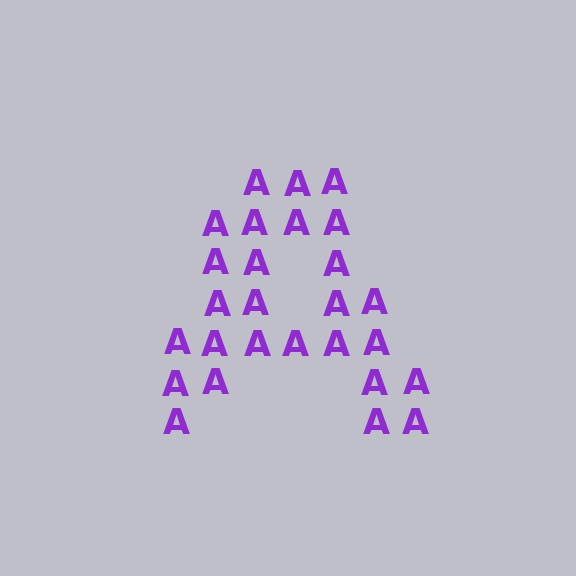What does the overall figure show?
The overall figure shows the letter A.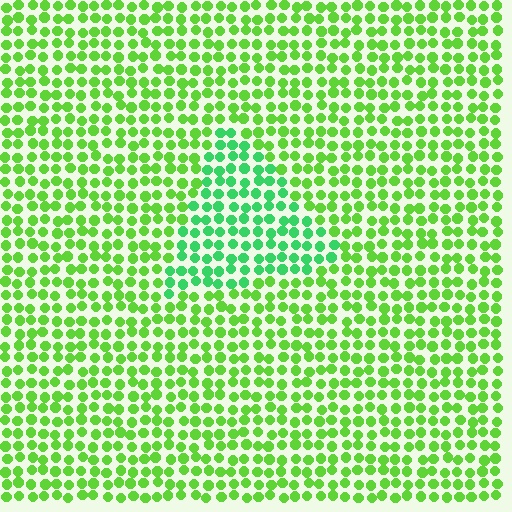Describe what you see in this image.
The image is filled with small lime elements in a uniform arrangement. A triangle-shaped region is visible where the elements are tinted to a slightly different hue, forming a subtle color boundary.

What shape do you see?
I see a triangle.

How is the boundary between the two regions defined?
The boundary is defined purely by a slight shift in hue (about 33 degrees). Spacing, size, and orientation are identical on both sides.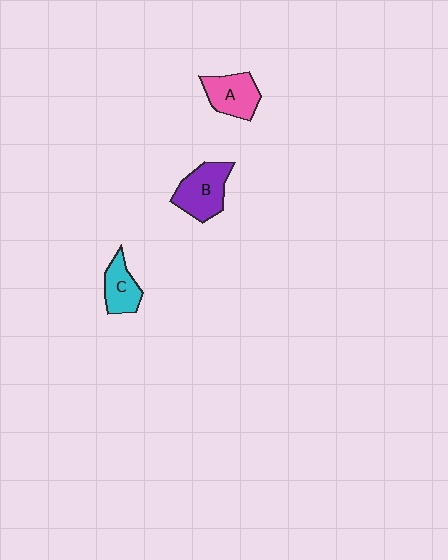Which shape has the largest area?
Shape B (purple).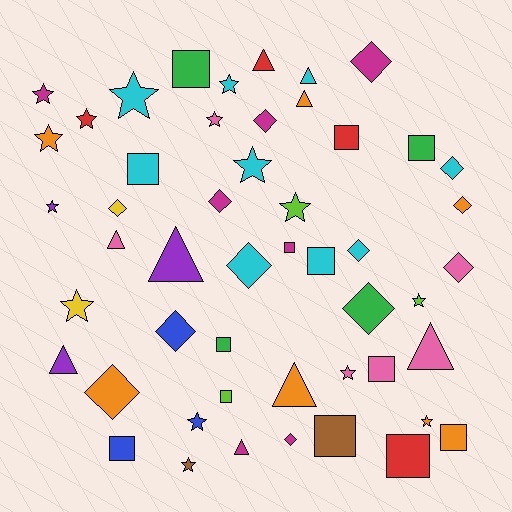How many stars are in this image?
There are 15 stars.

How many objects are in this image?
There are 50 objects.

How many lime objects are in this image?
There are 3 lime objects.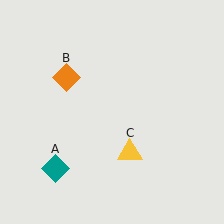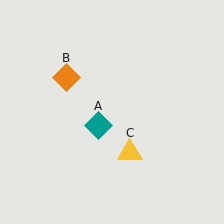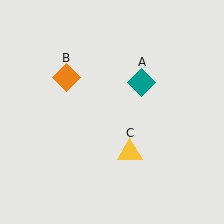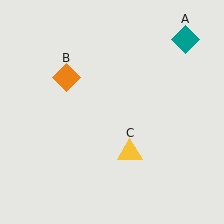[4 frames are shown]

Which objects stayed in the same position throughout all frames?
Orange diamond (object B) and yellow triangle (object C) remained stationary.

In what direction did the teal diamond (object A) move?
The teal diamond (object A) moved up and to the right.